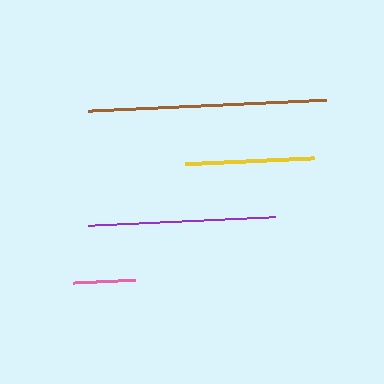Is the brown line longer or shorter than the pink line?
The brown line is longer than the pink line.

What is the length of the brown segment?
The brown segment is approximately 238 pixels long.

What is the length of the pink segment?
The pink segment is approximately 62 pixels long.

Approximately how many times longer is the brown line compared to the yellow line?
The brown line is approximately 1.8 times the length of the yellow line.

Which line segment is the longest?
The brown line is the longest at approximately 238 pixels.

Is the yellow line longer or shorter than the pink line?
The yellow line is longer than the pink line.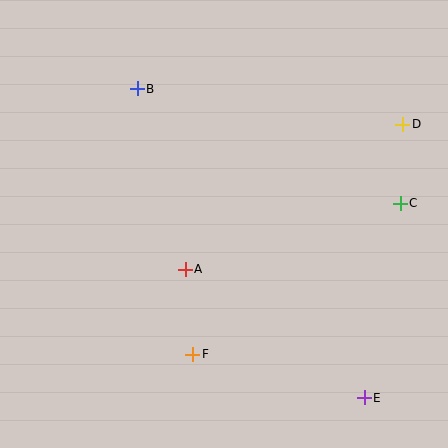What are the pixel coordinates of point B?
Point B is at (137, 89).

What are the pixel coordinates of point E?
Point E is at (364, 398).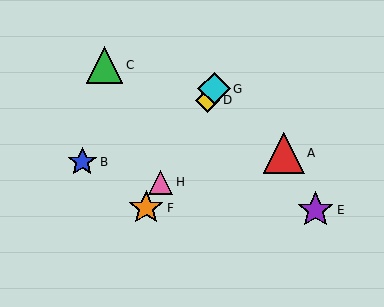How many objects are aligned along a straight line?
4 objects (D, F, G, H) are aligned along a straight line.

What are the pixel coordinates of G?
Object G is at (214, 89).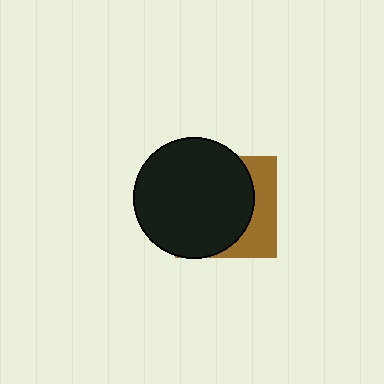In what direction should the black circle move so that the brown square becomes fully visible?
The black circle should move left. That is the shortest direction to clear the overlap and leave the brown square fully visible.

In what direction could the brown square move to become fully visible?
The brown square could move right. That would shift it out from behind the black circle entirely.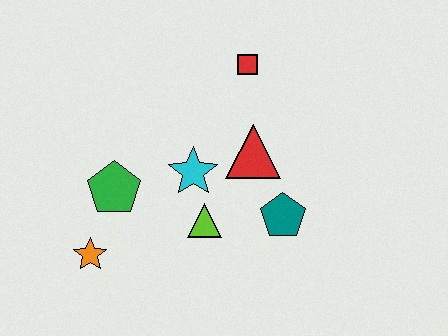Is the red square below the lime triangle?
No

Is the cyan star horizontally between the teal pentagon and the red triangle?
No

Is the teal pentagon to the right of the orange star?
Yes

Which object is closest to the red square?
The red triangle is closest to the red square.